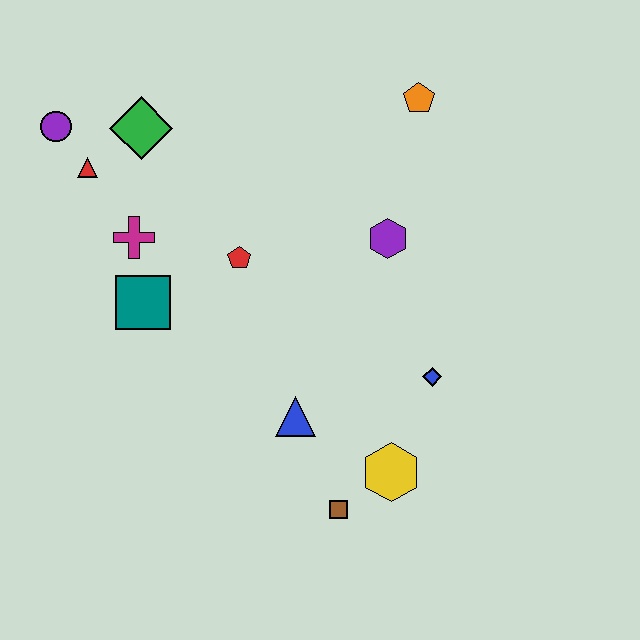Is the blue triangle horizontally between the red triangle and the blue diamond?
Yes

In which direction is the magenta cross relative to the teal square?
The magenta cross is above the teal square.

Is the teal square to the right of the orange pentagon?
No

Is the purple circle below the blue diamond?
No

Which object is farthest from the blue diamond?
The purple circle is farthest from the blue diamond.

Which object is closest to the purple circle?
The red triangle is closest to the purple circle.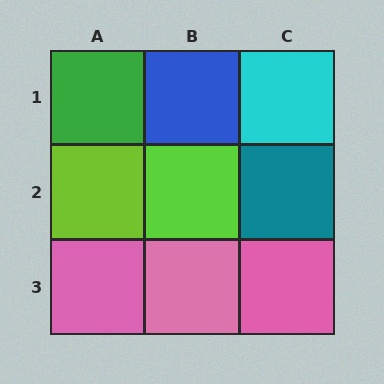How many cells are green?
1 cell is green.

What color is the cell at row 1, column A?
Green.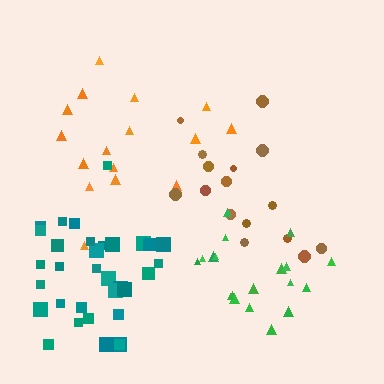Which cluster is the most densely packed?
Green.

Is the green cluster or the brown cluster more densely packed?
Green.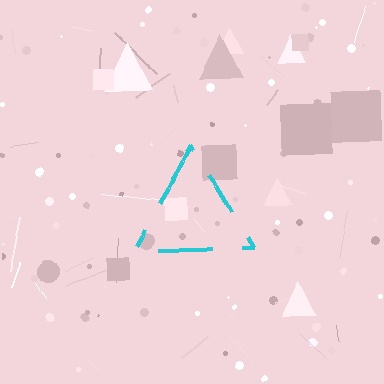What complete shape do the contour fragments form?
The contour fragments form a triangle.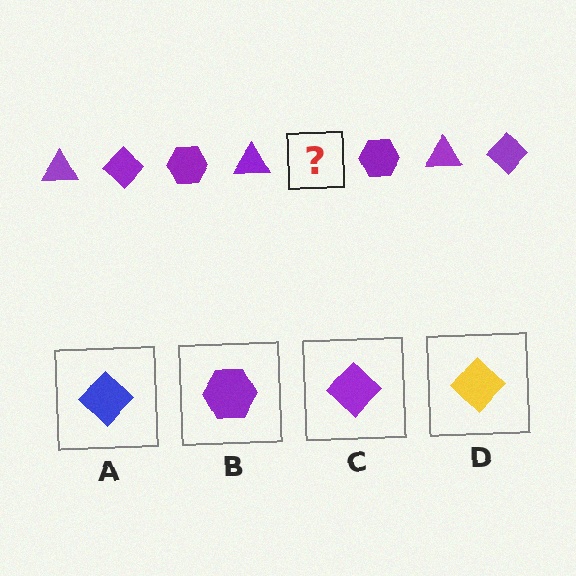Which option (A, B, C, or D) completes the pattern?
C.